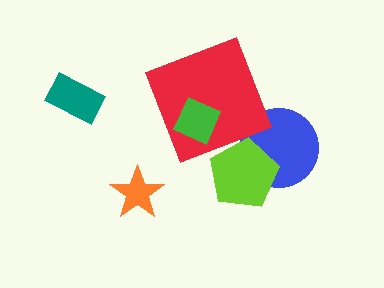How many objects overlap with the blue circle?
1 object overlaps with the blue circle.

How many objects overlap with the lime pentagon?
1 object overlaps with the lime pentagon.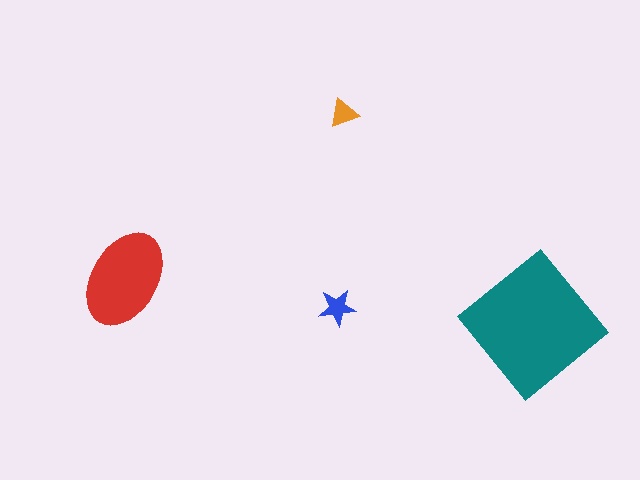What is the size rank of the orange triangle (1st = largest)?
4th.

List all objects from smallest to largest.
The orange triangle, the blue star, the red ellipse, the teal diamond.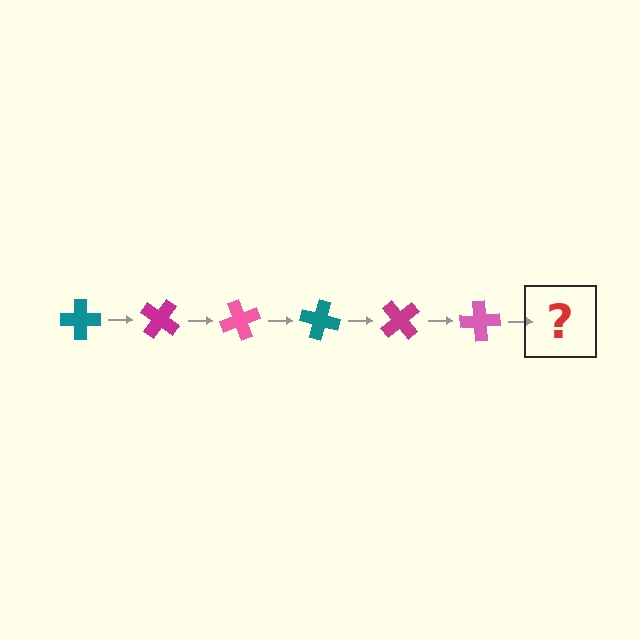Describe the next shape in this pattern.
It should be a teal cross, rotated 210 degrees from the start.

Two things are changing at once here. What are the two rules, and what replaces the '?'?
The two rules are that it rotates 35 degrees each step and the color cycles through teal, magenta, and pink. The '?' should be a teal cross, rotated 210 degrees from the start.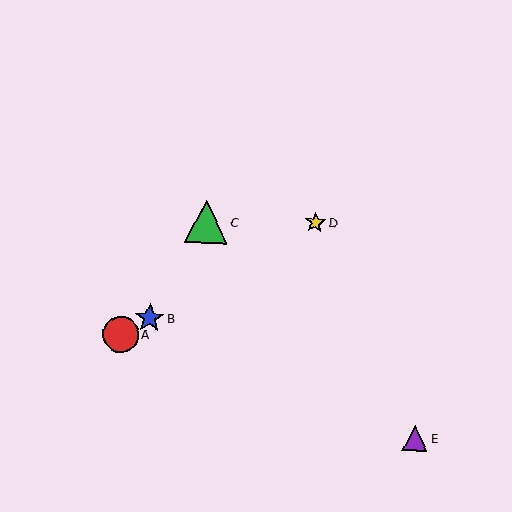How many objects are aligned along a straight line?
3 objects (A, B, D) are aligned along a straight line.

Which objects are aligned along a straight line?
Objects A, B, D are aligned along a straight line.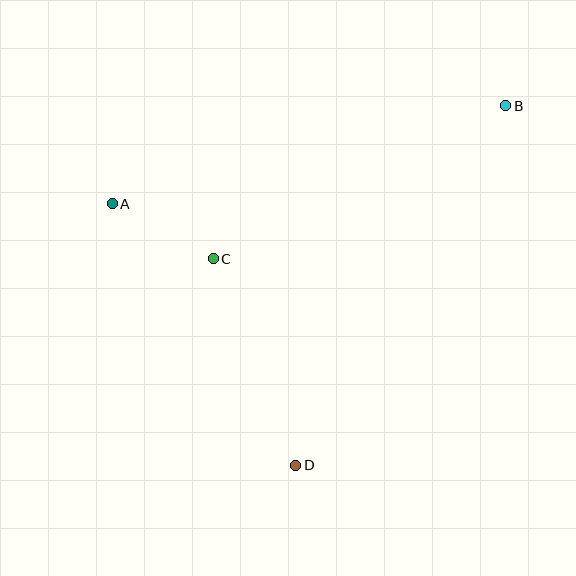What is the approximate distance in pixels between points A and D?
The distance between A and D is approximately 319 pixels.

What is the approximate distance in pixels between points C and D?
The distance between C and D is approximately 222 pixels.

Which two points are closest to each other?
Points A and C are closest to each other.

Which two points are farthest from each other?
Points B and D are farthest from each other.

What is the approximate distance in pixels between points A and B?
The distance between A and B is approximately 405 pixels.